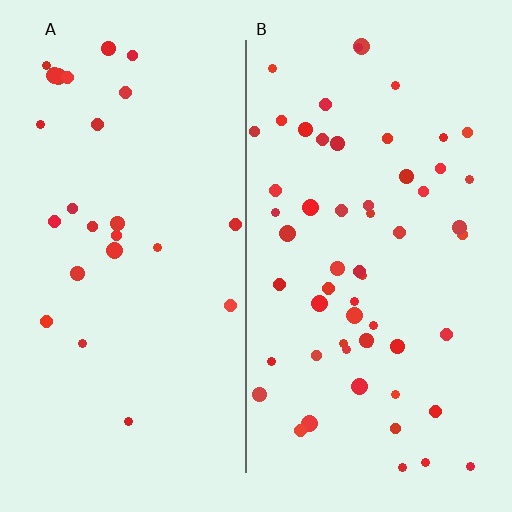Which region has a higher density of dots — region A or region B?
B (the right).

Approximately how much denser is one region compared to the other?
Approximately 2.2× — region B over region A.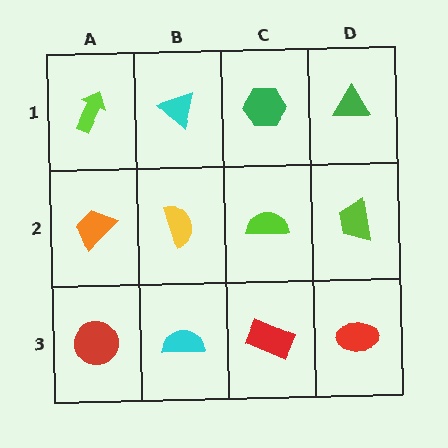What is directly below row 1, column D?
A lime trapezoid.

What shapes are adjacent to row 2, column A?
A lime arrow (row 1, column A), a red circle (row 3, column A), a yellow semicircle (row 2, column B).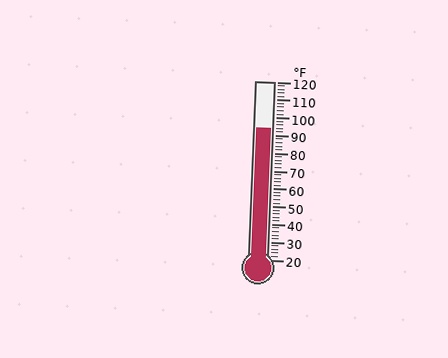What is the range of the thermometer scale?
The thermometer scale ranges from 20°F to 120°F.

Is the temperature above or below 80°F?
The temperature is above 80°F.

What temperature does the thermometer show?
The thermometer shows approximately 94°F.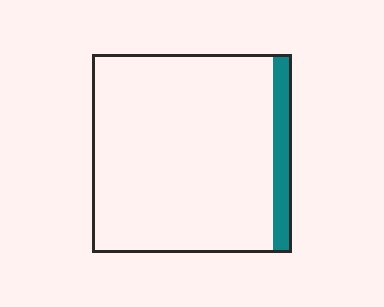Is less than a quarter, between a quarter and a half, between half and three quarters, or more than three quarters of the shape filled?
Less than a quarter.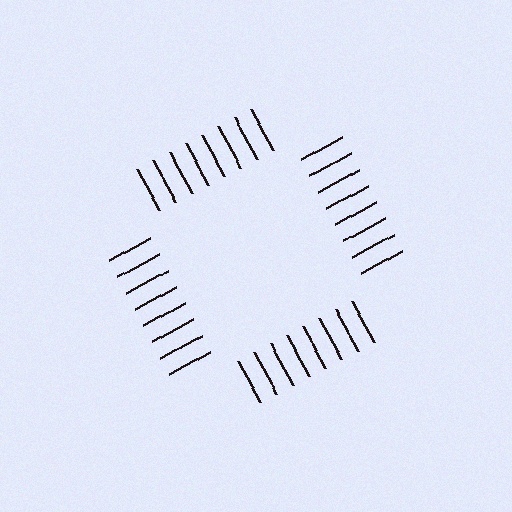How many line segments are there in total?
32 — 8 along each of the 4 edges.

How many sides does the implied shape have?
4 sides — the line-ends trace a square.